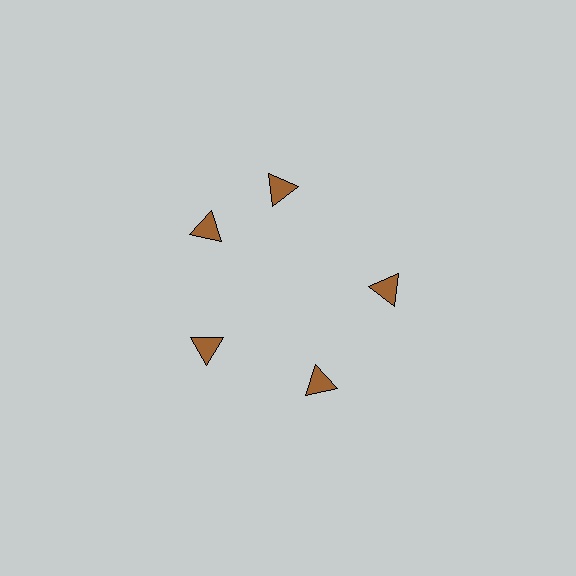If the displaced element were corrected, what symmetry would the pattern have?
It would have 5-fold rotational symmetry — the pattern would map onto itself every 72 degrees.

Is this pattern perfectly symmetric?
No. The 5 brown triangles are arranged in a ring, but one element near the 1 o'clock position is rotated out of alignment along the ring, breaking the 5-fold rotational symmetry.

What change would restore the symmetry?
The symmetry would be restored by rotating it back into even spacing with its neighbors so that all 5 triangles sit at equal angles and equal distance from the center.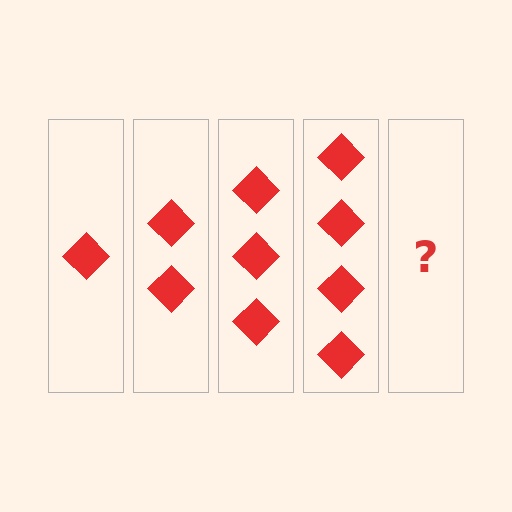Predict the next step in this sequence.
The next step is 5 diamonds.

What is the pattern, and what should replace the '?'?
The pattern is that each step adds one more diamond. The '?' should be 5 diamonds.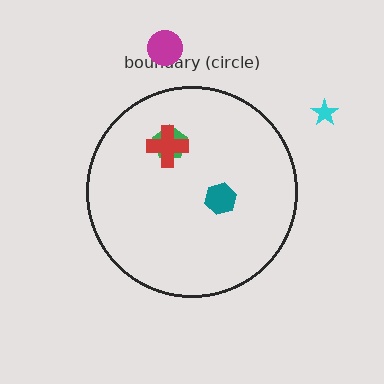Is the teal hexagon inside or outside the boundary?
Inside.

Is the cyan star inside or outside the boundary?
Outside.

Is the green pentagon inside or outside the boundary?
Inside.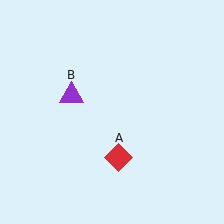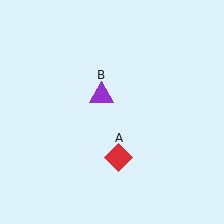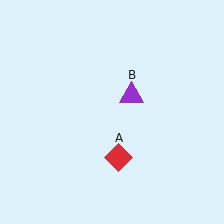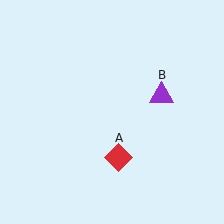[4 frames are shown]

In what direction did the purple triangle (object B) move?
The purple triangle (object B) moved right.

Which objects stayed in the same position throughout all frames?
Red diamond (object A) remained stationary.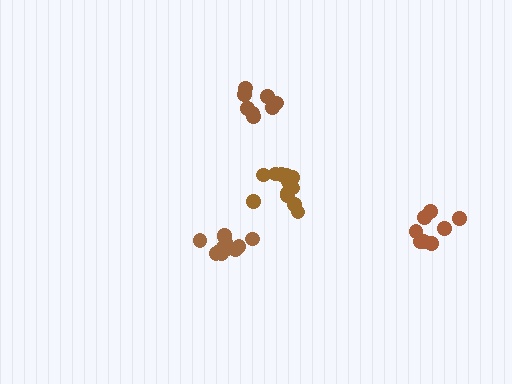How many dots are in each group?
Group 1: 9 dots, Group 2: 8 dots, Group 3: 13 dots, Group 4: 12 dots (42 total).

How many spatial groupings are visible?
There are 4 spatial groupings.